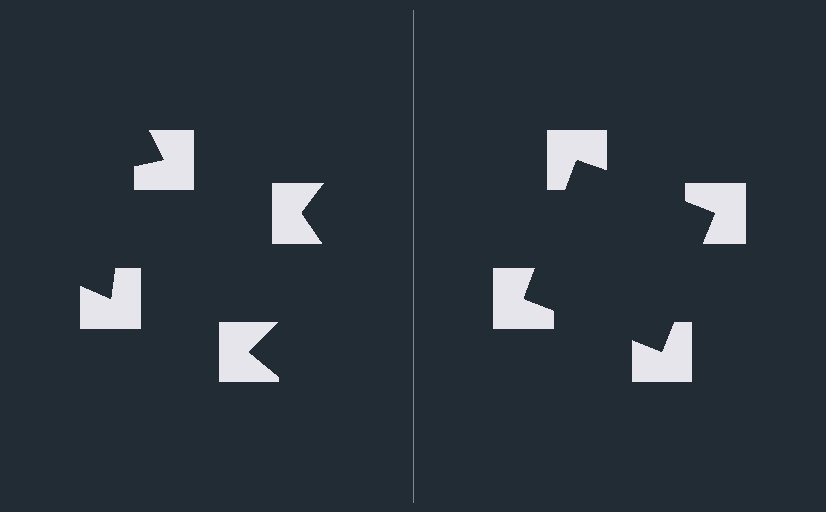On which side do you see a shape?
An illusory square appears on the right side. On the left side the wedge cuts are rotated, so no coherent shape forms.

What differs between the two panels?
The notched squares are positioned identically on both sides; only the wedge orientations differ. On the right they align to a square; on the left they are misaligned.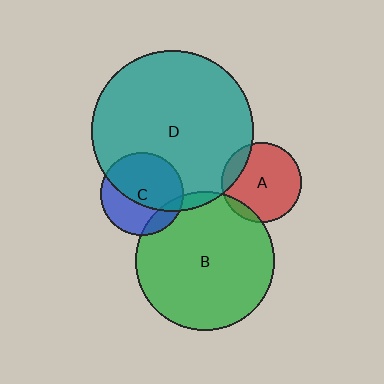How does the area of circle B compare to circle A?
Approximately 3.0 times.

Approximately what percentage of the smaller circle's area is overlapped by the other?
Approximately 5%.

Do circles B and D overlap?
Yes.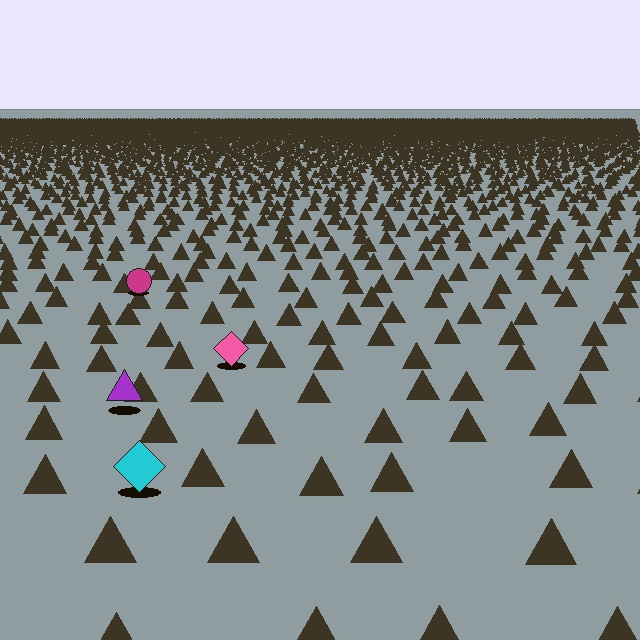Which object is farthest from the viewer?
The magenta circle is farthest from the viewer. It appears smaller and the ground texture around it is denser.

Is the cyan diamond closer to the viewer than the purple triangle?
Yes. The cyan diamond is closer — you can tell from the texture gradient: the ground texture is coarser near it.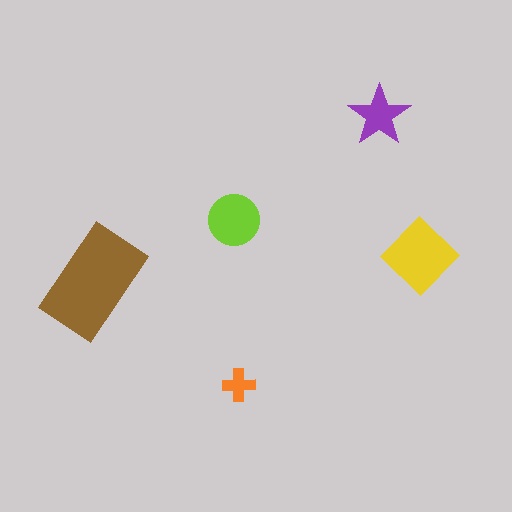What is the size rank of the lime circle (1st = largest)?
3rd.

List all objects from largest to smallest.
The brown rectangle, the yellow diamond, the lime circle, the purple star, the orange cross.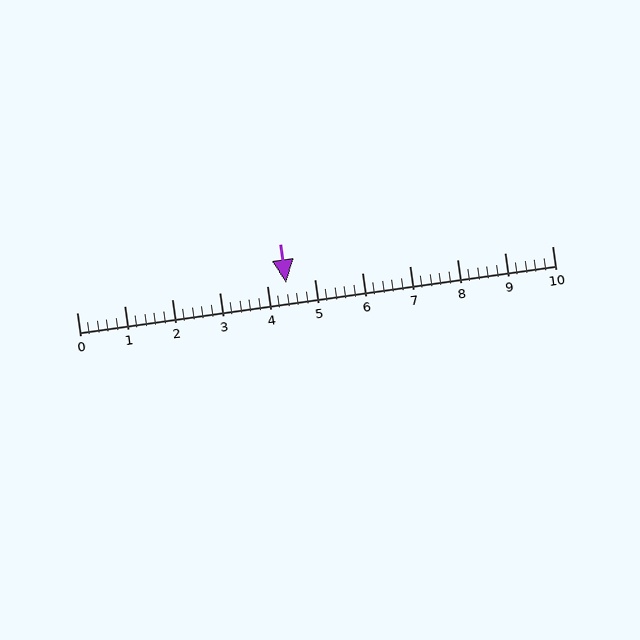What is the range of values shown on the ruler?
The ruler shows values from 0 to 10.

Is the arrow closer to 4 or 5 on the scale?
The arrow is closer to 4.